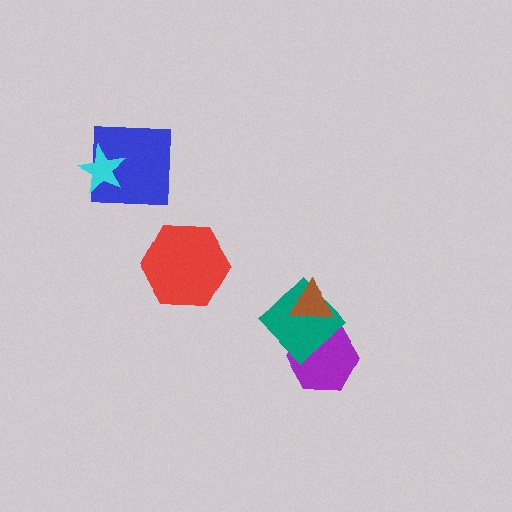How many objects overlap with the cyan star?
1 object overlaps with the cyan star.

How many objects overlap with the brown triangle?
1 object overlaps with the brown triangle.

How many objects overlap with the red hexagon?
0 objects overlap with the red hexagon.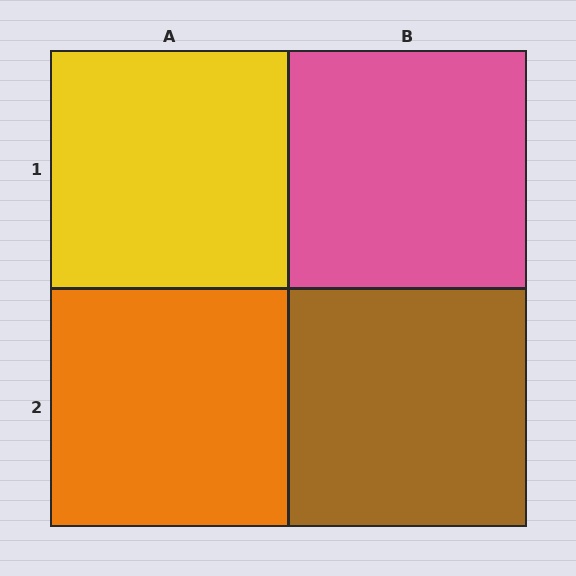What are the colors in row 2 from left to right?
Orange, brown.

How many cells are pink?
1 cell is pink.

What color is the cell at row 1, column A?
Yellow.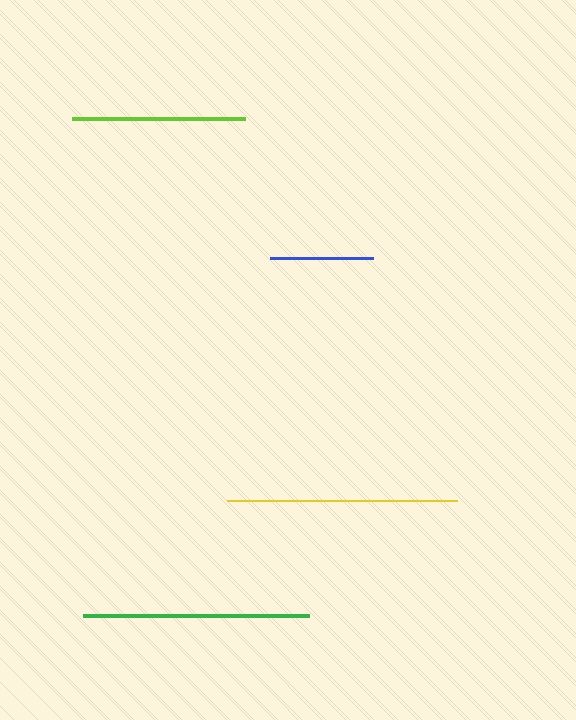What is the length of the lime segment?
The lime segment is approximately 173 pixels long.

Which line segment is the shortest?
The blue line is the shortest at approximately 103 pixels.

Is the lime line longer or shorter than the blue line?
The lime line is longer than the blue line.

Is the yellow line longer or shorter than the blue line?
The yellow line is longer than the blue line.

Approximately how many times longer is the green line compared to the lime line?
The green line is approximately 1.3 times the length of the lime line.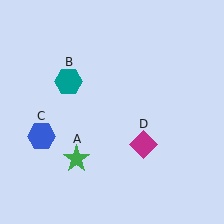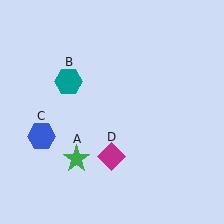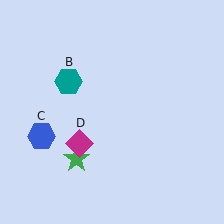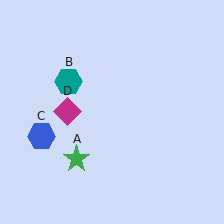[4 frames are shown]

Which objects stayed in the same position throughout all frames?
Green star (object A) and teal hexagon (object B) and blue hexagon (object C) remained stationary.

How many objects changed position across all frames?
1 object changed position: magenta diamond (object D).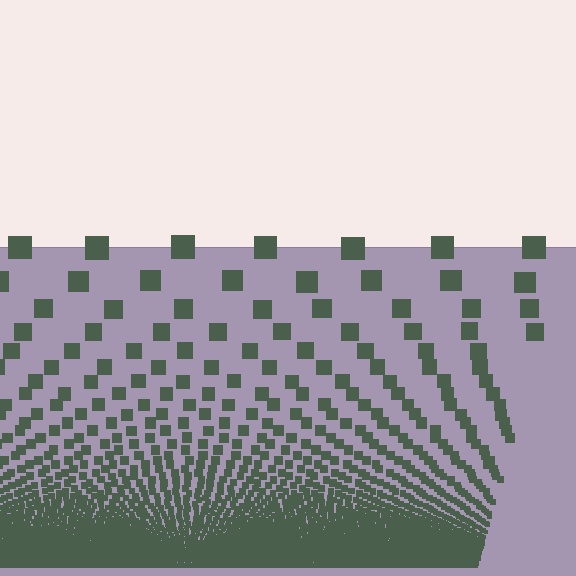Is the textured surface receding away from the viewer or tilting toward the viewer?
The surface appears to tilt toward the viewer. Texture elements get larger and sparser toward the top.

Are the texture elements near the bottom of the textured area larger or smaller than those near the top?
Smaller. The gradient is inverted — elements near the bottom are smaller and denser.